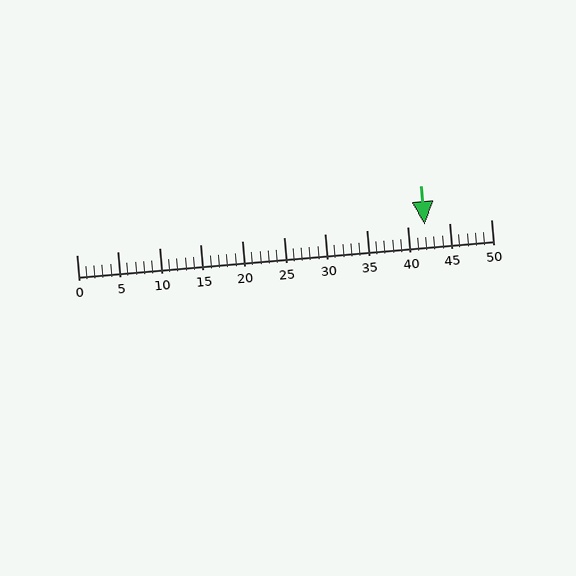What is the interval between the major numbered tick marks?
The major tick marks are spaced 5 units apart.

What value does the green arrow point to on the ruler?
The green arrow points to approximately 42.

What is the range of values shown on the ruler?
The ruler shows values from 0 to 50.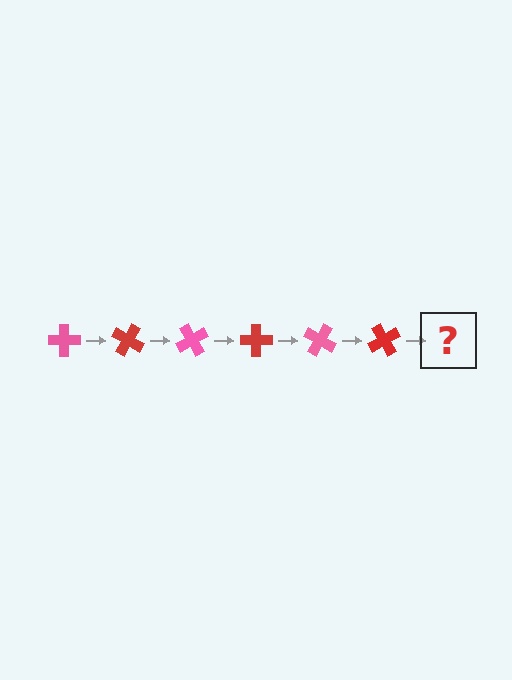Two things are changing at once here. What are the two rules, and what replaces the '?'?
The two rules are that it rotates 30 degrees each step and the color cycles through pink and red. The '?' should be a pink cross, rotated 180 degrees from the start.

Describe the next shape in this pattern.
It should be a pink cross, rotated 180 degrees from the start.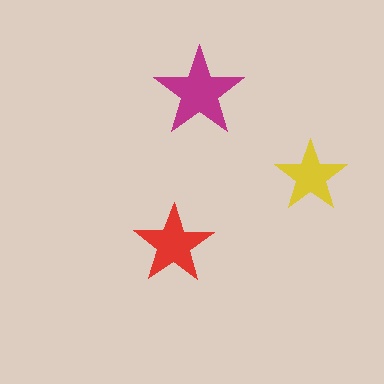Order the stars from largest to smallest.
the magenta one, the red one, the yellow one.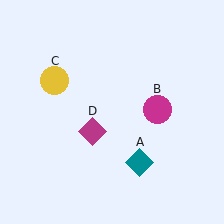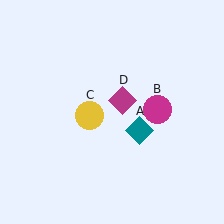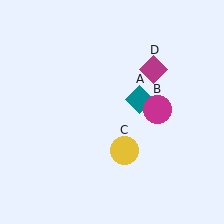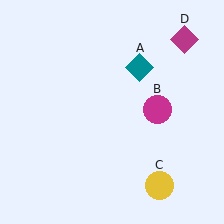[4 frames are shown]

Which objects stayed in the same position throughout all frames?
Magenta circle (object B) remained stationary.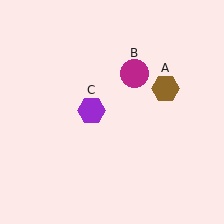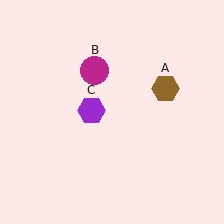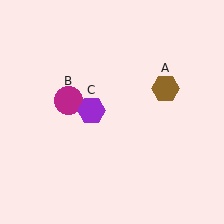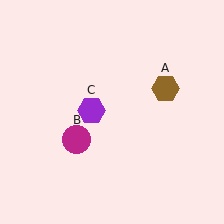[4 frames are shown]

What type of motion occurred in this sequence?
The magenta circle (object B) rotated counterclockwise around the center of the scene.